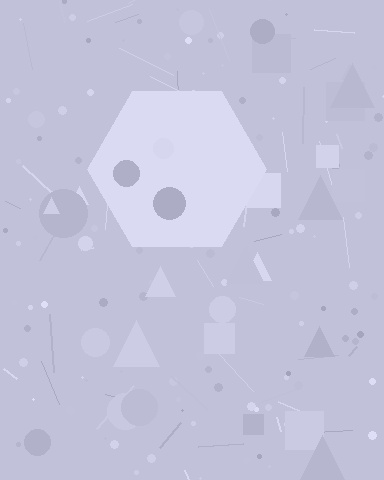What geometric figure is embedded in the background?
A hexagon is embedded in the background.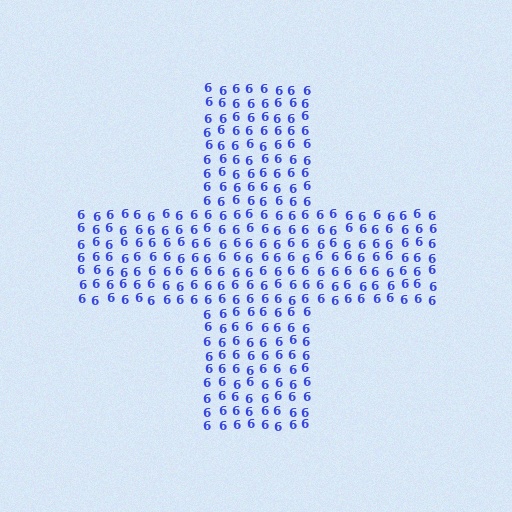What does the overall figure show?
The overall figure shows a cross.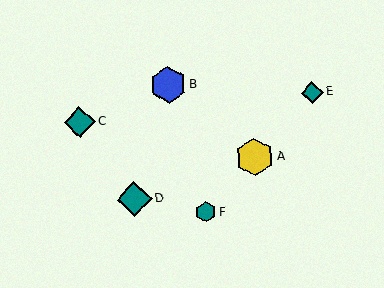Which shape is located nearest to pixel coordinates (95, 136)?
The teal diamond (labeled C) at (80, 122) is nearest to that location.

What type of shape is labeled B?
Shape B is a blue hexagon.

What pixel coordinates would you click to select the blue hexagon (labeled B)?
Click at (168, 85) to select the blue hexagon B.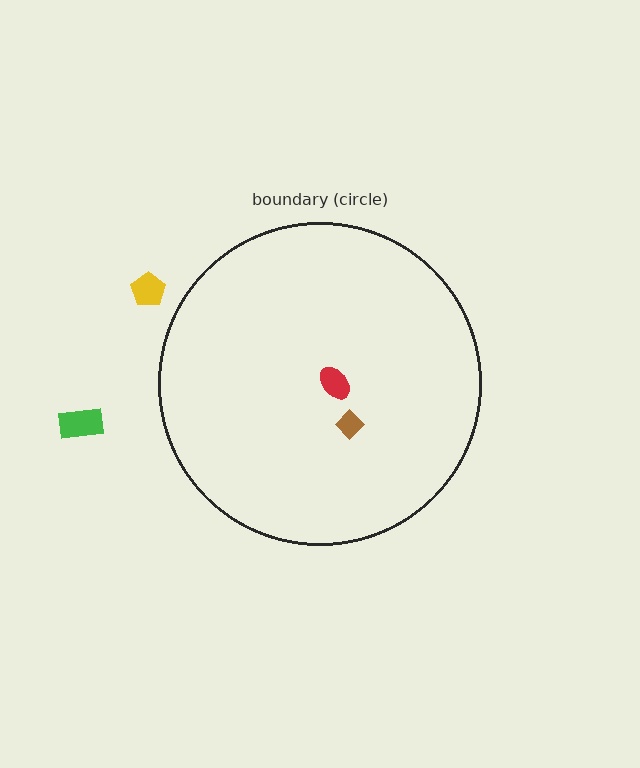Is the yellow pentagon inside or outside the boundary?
Outside.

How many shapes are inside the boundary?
2 inside, 2 outside.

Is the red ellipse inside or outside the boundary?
Inside.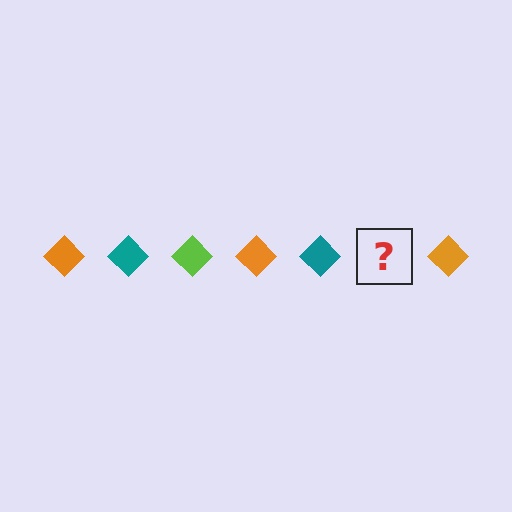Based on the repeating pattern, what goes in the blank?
The blank should be a lime diamond.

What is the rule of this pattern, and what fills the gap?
The rule is that the pattern cycles through orange, teal, lime diamonds. The gap should be filled with a lime diamond.